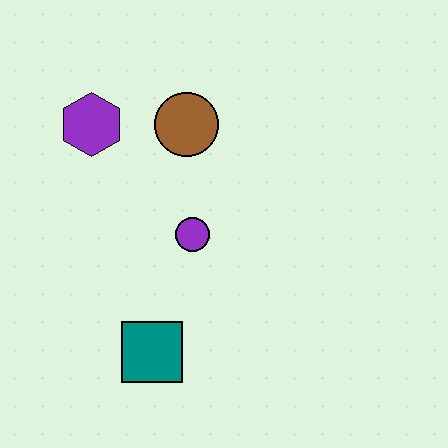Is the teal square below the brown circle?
Yes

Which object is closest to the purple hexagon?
The brown circle is closest to the purple hexagon.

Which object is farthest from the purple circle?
The purple hexagon is farthest from the purple circle.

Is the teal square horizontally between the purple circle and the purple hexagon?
Yes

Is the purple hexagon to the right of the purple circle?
No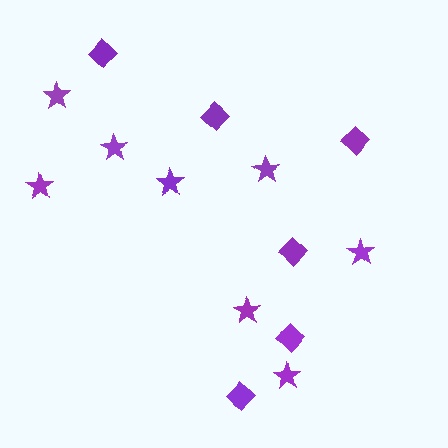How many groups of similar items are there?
There are 2 groups: one group of stars (8) and one group of diamonds (6).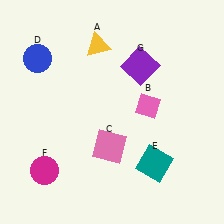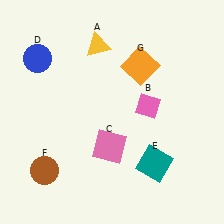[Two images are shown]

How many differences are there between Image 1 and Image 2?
There are 2 differences between the two images.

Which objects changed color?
F changed from magenta to brown. G changed from purple to orange.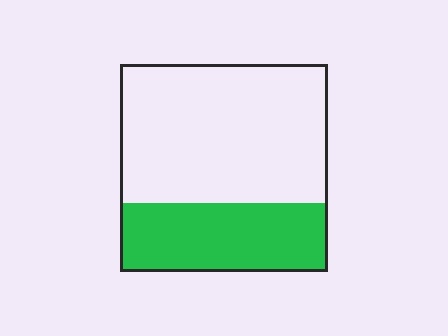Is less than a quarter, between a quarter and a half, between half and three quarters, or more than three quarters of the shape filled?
Between a quarter and a half.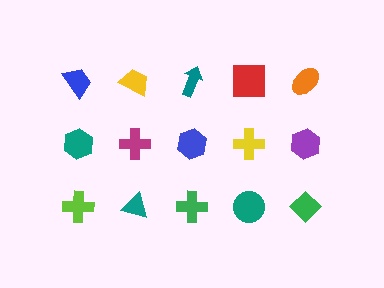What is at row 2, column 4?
A yellow cross.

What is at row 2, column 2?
A magenta cross.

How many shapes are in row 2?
5 shapes.